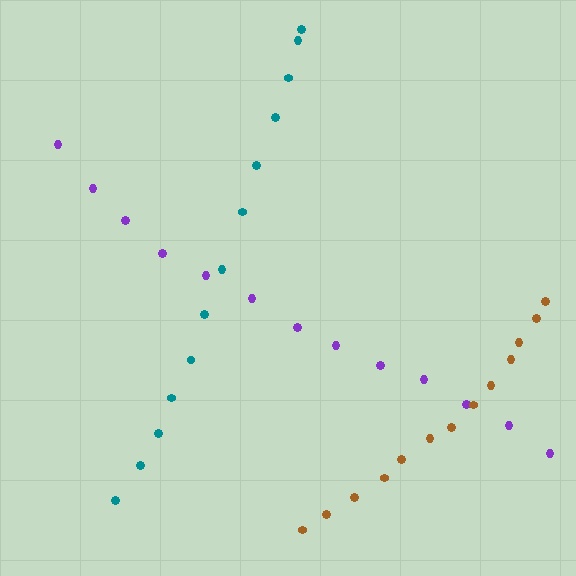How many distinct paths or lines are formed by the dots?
There are 3 distinct paths.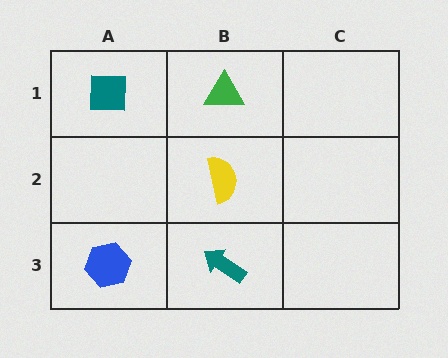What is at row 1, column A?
A teal square.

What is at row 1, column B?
A green triangle.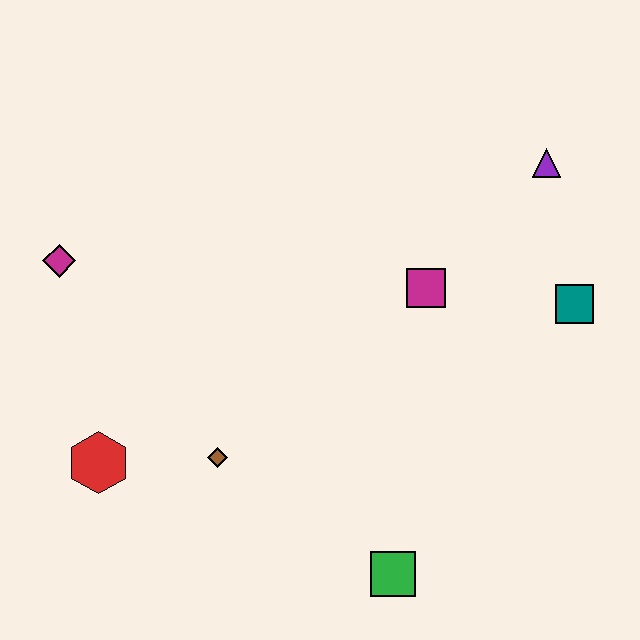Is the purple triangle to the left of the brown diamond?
No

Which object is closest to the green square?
The brown diamond is closest to the green square.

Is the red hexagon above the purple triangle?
No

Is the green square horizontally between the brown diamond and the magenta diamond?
No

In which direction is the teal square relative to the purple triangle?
The teal square is below the purple triangle.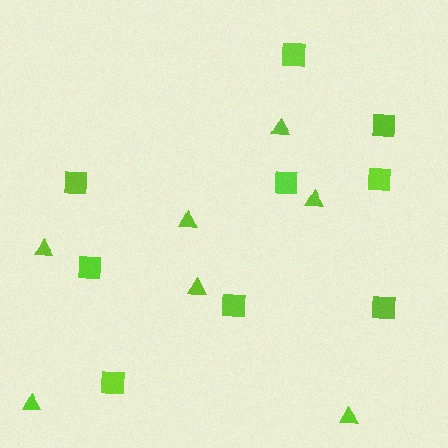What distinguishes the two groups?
There are 2 groups: one group of triangles (7) and one group of squares (9).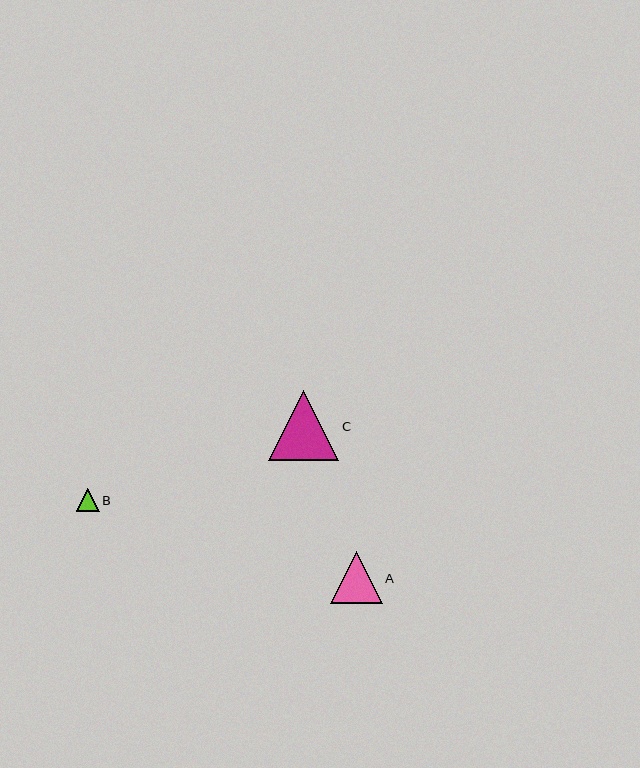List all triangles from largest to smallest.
From largest to smallest: C, A, B.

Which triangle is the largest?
Triangle C is the largest with a size of approximately 70 pixels.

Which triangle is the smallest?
Triangle B is the smallest with a size of approximately 23 pixels.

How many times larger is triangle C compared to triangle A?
Triangle C is approximately 1.3 times the size of triangle A.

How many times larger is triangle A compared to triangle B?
Triangle A is approximately 2.3 times the size of triangle B.